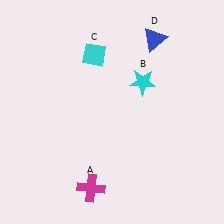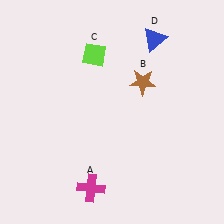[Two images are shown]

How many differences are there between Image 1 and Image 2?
There are 2 differences between the two images.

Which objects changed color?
B changed from cyan to brown. C changed from cyan to lime.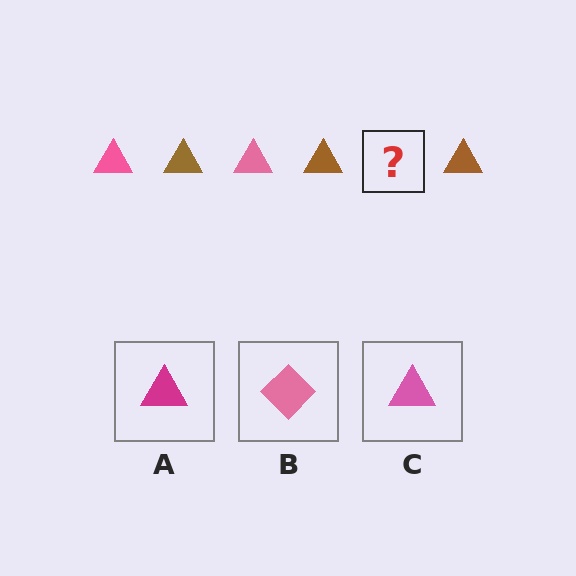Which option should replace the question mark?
Option C.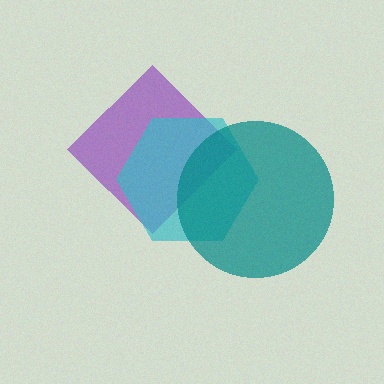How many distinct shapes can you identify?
There are 3 distinct shapes: a purple diamond, a cyan hexagon, a teal circle.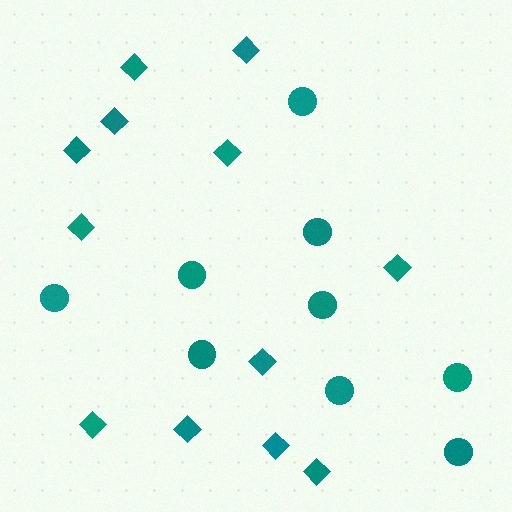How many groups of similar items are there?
There are 2 groups: one group of diamonds (12) and one group of circles (9).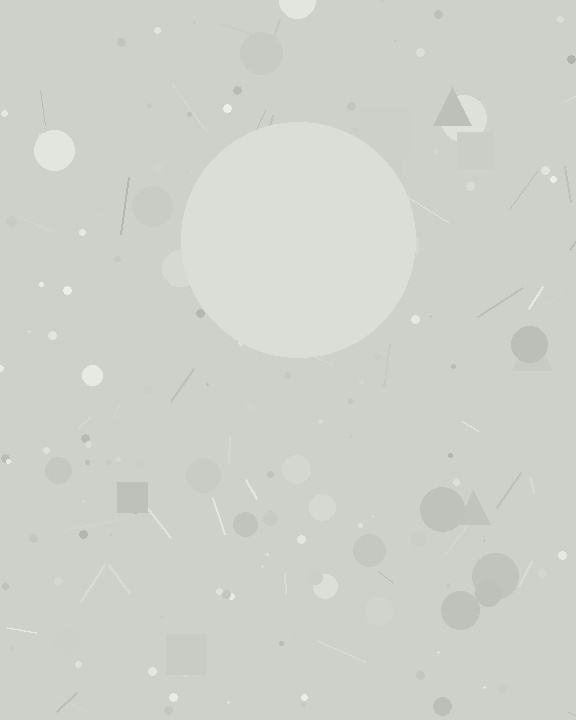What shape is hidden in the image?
A circle is hidden in the image.